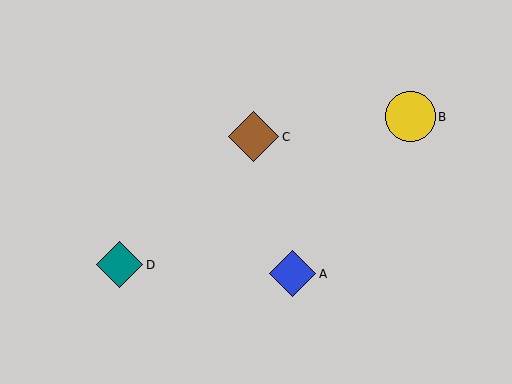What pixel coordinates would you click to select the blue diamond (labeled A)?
Click at (292, 274) to select the blue diamond A.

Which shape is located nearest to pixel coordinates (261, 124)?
The brown diamond (labeled C) at (253, 137) is nearest to that location.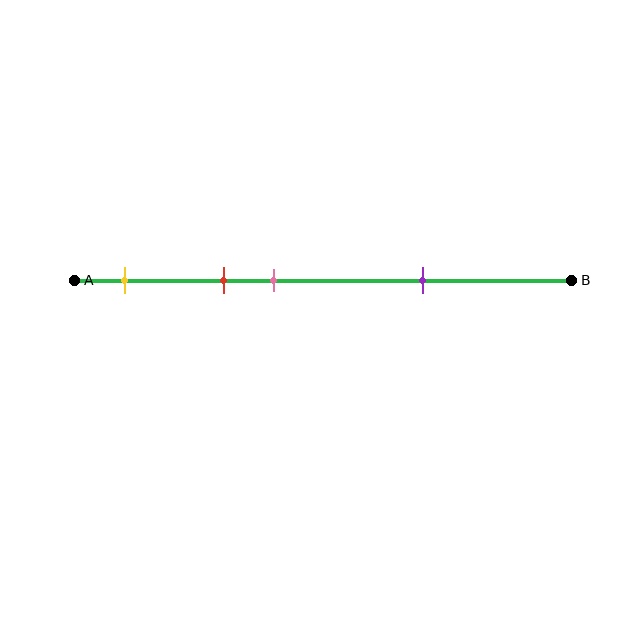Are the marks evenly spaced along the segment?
No, the marks are not evenly spaced.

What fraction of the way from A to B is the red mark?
The red mark is approximately 30% (0.3) of the way from A to B.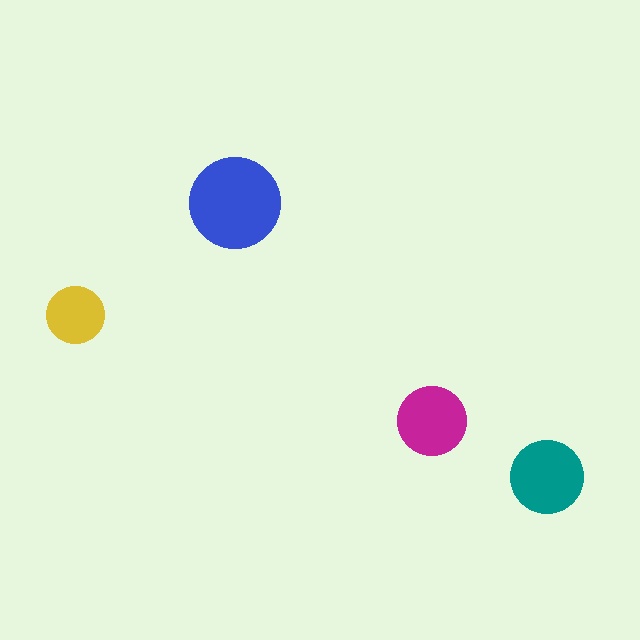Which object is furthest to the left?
The yellow circle is leftmost.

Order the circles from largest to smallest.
the blue one, the teal one, the magenta one, the yellow one.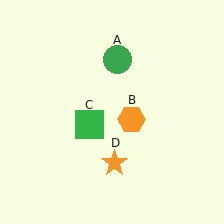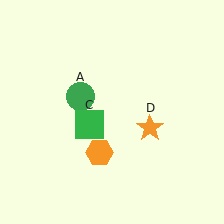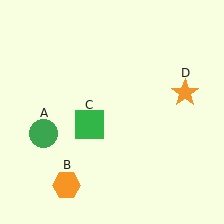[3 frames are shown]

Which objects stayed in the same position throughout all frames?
Green square (object C) remained stationary.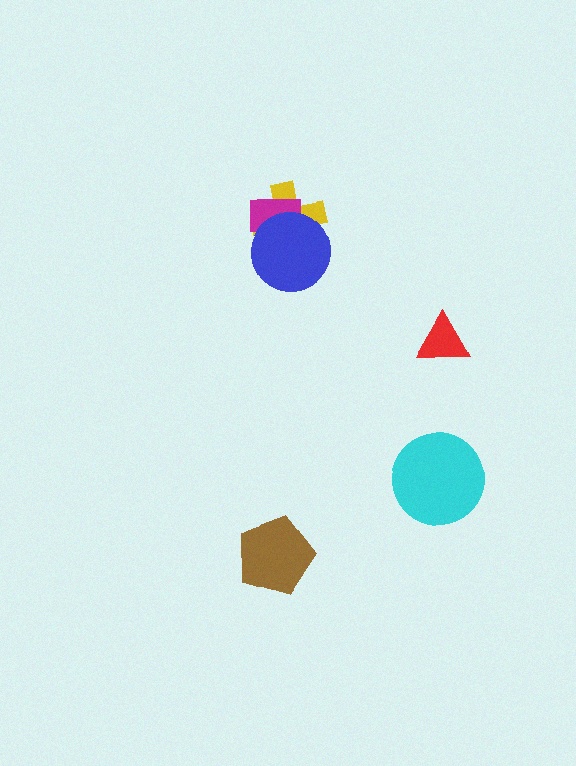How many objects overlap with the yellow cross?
2 objects overlap with the yellow cross.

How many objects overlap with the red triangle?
0 objects overlap with the red triangle.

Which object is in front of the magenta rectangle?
The blue circle is in front of the magenta rectangle.